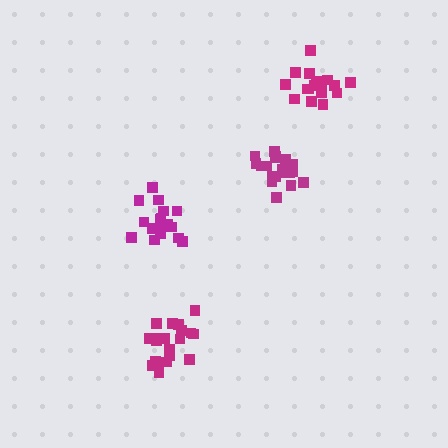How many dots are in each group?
Group 1: 19 dots, Group 2: 19 dots, Group 3: 20 dots, Group 4: 17 dots (75 total).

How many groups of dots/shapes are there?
There are 4 groups.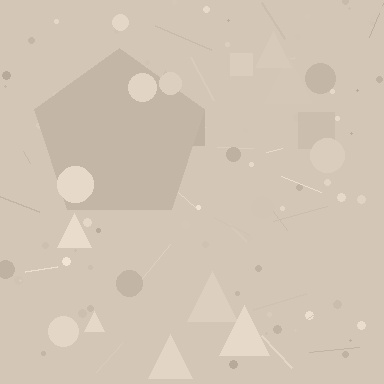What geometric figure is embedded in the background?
A pentagon is embedded in the background.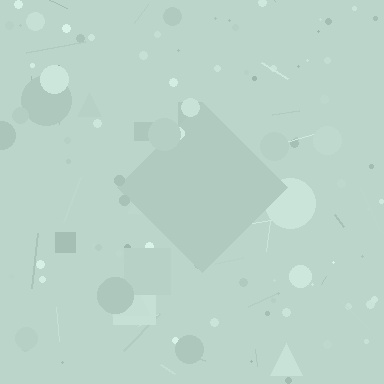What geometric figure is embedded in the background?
A diamond is embedded in the background.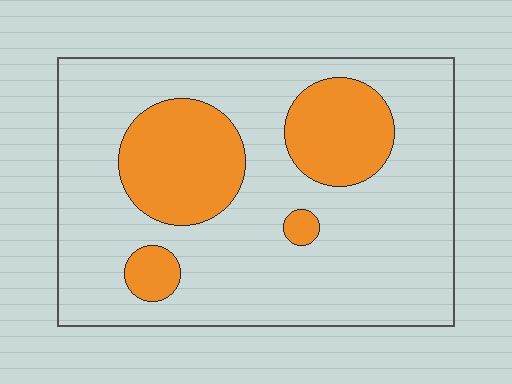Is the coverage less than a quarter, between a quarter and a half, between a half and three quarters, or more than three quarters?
Less than a quarter.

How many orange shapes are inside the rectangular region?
4.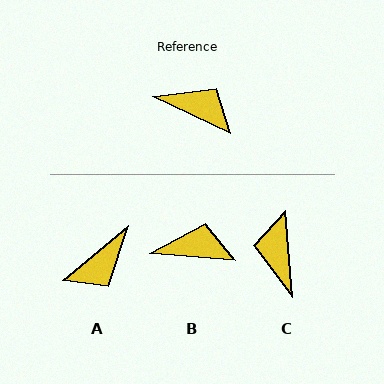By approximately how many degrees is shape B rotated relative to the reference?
Approximately 21 degrees counter-clockwise.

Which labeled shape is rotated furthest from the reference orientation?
C, about 120 degrees away.